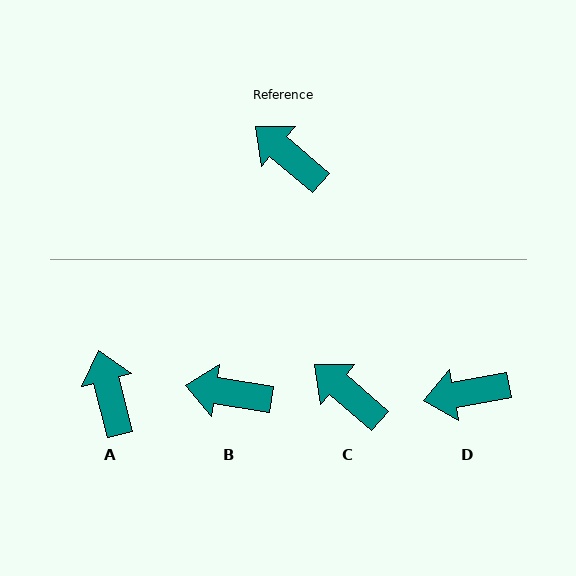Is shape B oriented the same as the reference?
No, it is off by about 32 degrees.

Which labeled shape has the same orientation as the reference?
C.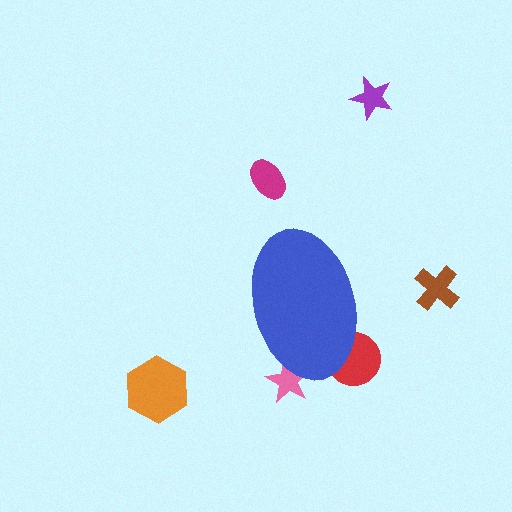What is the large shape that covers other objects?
A blue ellipse.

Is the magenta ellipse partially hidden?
No, the magenta ellipse is fully visible.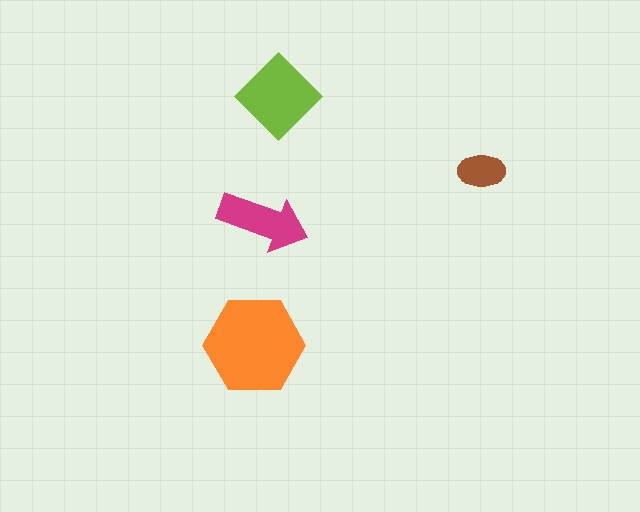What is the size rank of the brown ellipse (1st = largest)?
4th.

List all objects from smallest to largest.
The brown ellipse, the magenta arrow, the lime diamond, the orange hexagon.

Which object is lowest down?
The orange hexagon is bottommost.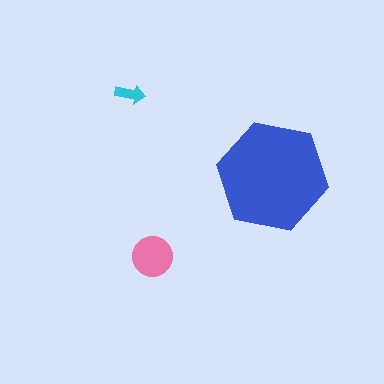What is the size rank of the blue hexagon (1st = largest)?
1st.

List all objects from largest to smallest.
The blue hexagon, the pink circle, the cyan arrow.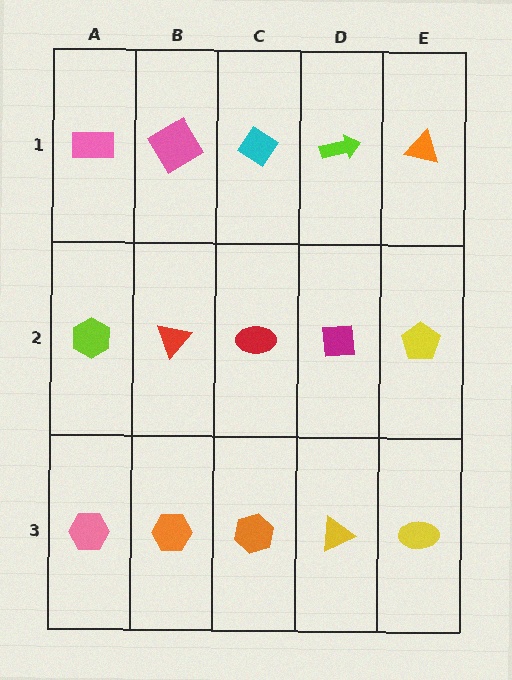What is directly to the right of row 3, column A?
An orange hexagon.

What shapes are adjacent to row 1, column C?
A red ellipse (row 2, column C), a pink diamond (row 1, column B), a lime arrow (row 1, column D).